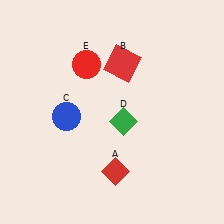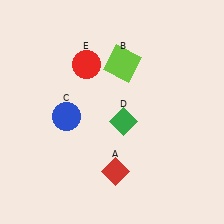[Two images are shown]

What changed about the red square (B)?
In Image 1, B is red. In Image 2, it changed to lime.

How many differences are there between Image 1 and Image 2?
There is 1 difference between the two images.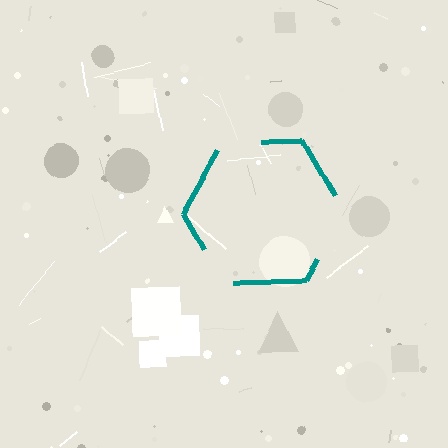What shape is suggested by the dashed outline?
The dashed outline suggests a hexagon.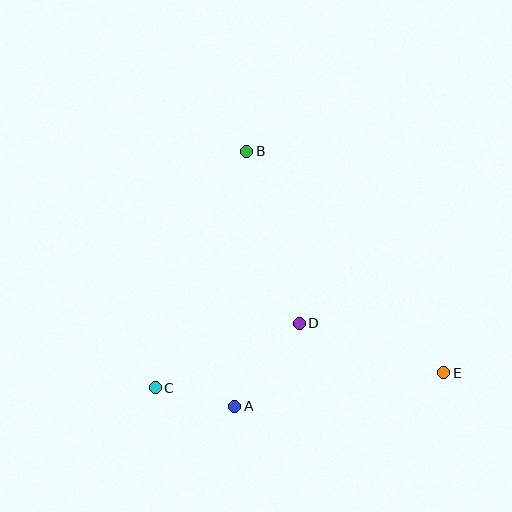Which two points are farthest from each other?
Points B and E are farthest from each other.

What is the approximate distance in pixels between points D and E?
The distance between D and E is approximately 152 pixels.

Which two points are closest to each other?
Points A and C are closest to each other.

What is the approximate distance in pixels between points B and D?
The distance between B and D is approximately 180 pixels.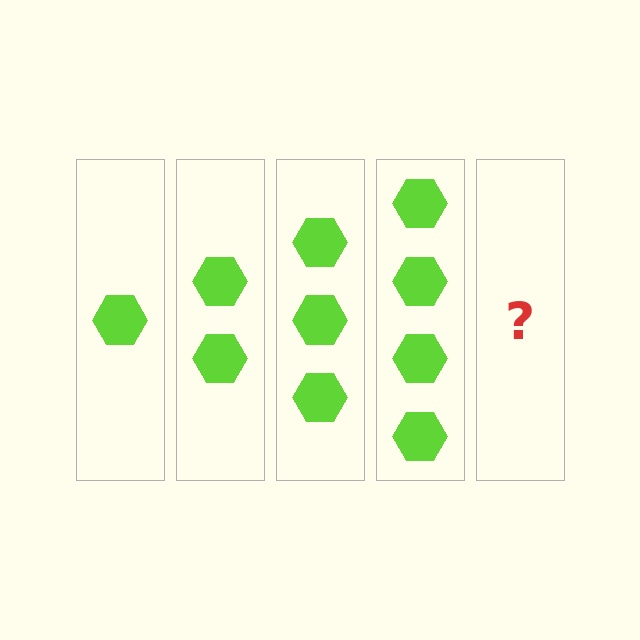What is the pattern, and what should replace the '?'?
The pattern is that each step adds one more hexagon. The '?' should be 5 hexagons.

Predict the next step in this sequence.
The next step is 5 hexagons.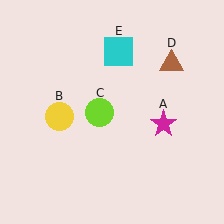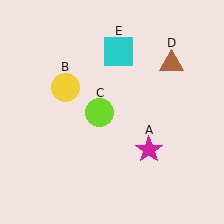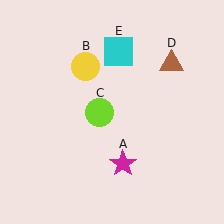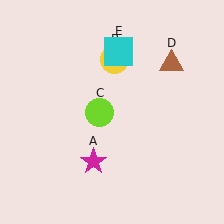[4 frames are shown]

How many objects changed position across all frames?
2 objects changed position: magenta star (object A), yellow circle (object B).